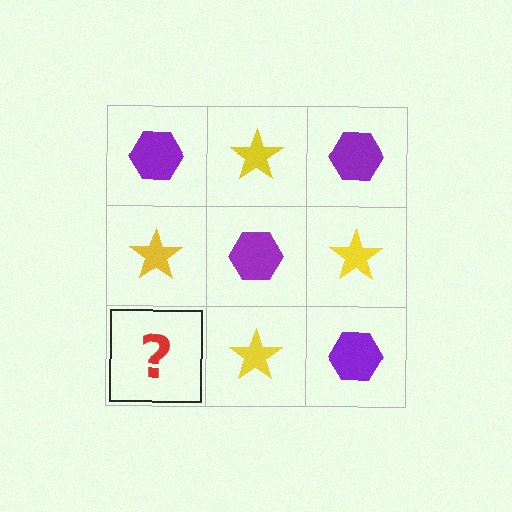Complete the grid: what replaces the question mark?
The question mark should be replaced with a purple hexagon.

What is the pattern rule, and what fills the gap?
The rule is that it alternates purple hexagon and yellow star in a checkerboard pattern. The gap should be filled with a purple hexagon.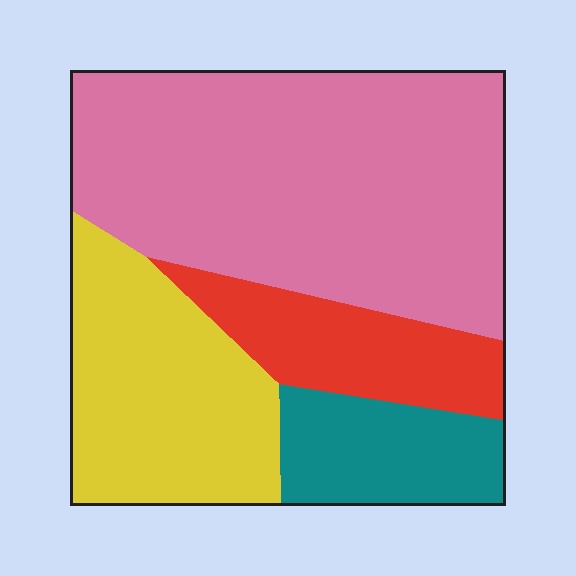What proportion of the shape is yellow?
Yellow takes up about one quarter (1/4) of the shape.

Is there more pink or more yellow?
Pink.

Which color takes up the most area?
Pink, at roughly 50%.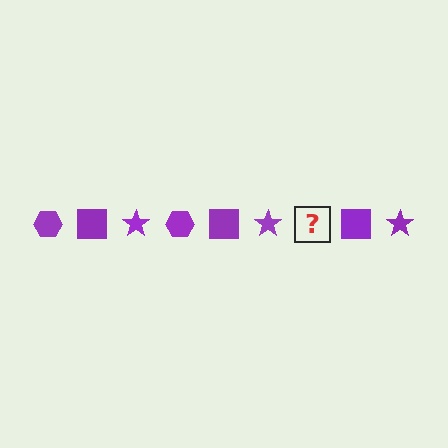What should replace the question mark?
The question mark should be replaced with a purple hexagon.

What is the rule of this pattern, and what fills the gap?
The rule is that the pattern cycles through hexagon, square, star shapes in purple. The gap should be filled with a purple hexagon.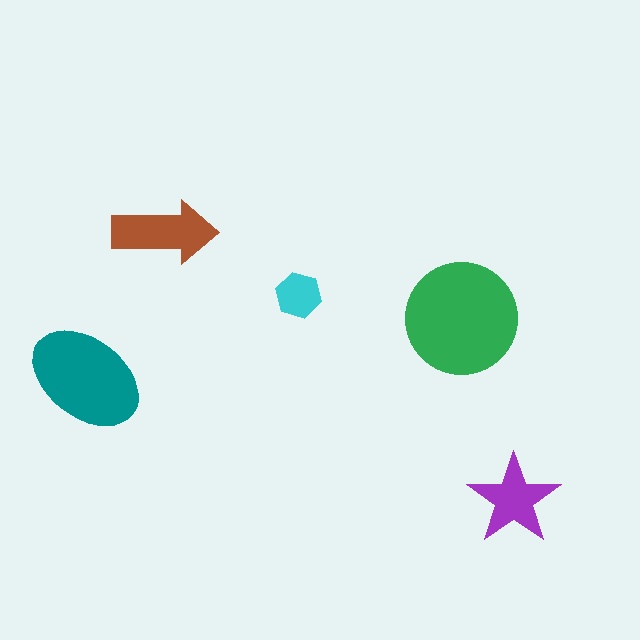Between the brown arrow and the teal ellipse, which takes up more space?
The teal ellipse.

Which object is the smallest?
The cyan hexagon.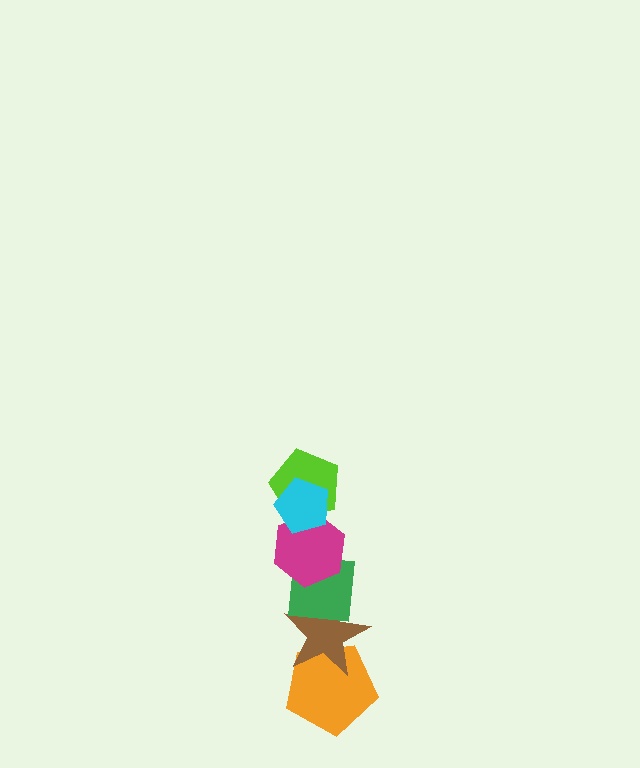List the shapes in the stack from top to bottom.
From top to bottom: the cyan pentagon, the lime pentagon, the magenta hexagon, the green square, the brown star, the orange pentagon.